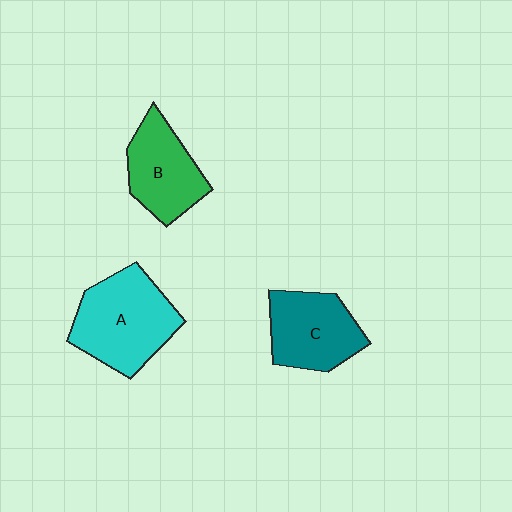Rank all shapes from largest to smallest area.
From largest to smallest: A (cyan), C (teal), B (green).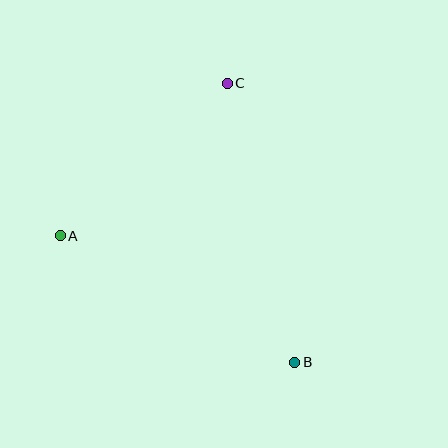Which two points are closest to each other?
Points A and C are closest to each other.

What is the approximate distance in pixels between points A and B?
The distance between A and B is approximately 266 pixels.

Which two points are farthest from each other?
Points B and C are farthest from each other.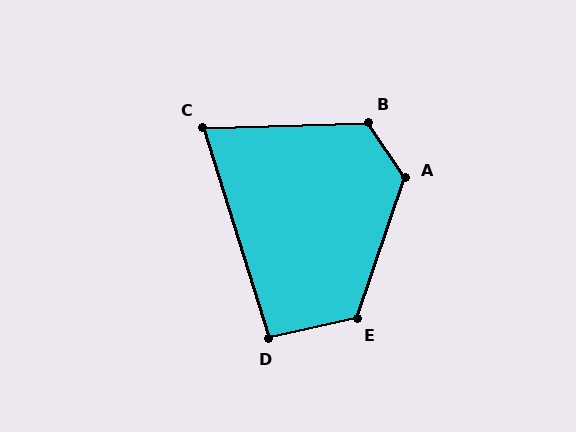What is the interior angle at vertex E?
Approximately 122 degrees (obtuse).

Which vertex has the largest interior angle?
A, at approximately 127 degrees.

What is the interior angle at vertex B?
Approximately 122 degrees (obtuse).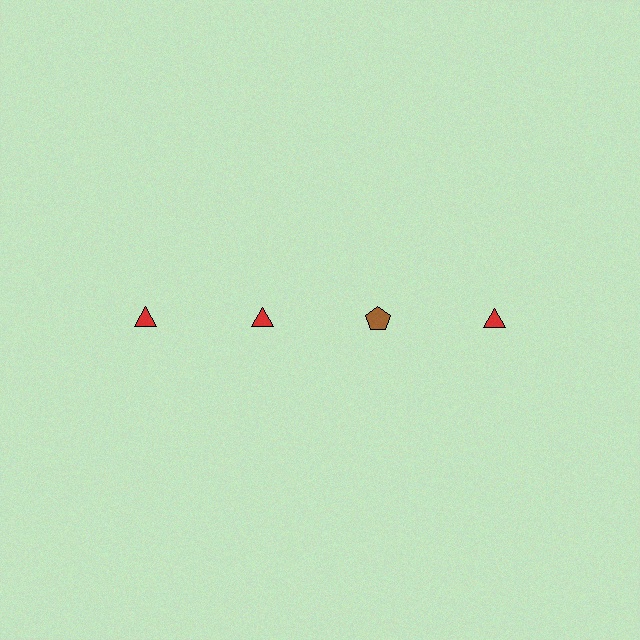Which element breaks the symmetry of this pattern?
The brown pentagon in the top row, center column breaks the symmetry. All other shapes are red triangles.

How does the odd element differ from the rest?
It differs in both color (brown instead of red) and shape (pentagon instead of triangle).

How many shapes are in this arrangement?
There are 4 shapes arranged in a grid pattern.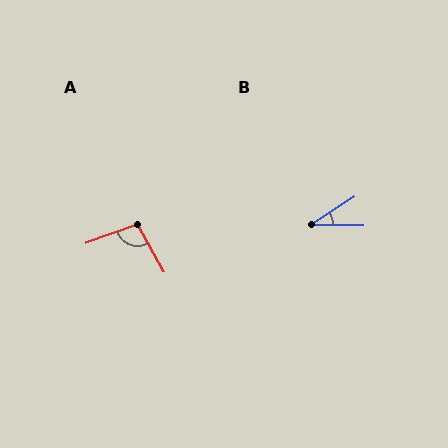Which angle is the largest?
A, at approximately 99 degrees.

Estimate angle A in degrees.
Approximately 99 degrees.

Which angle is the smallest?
B, at approximately 34 degrees.